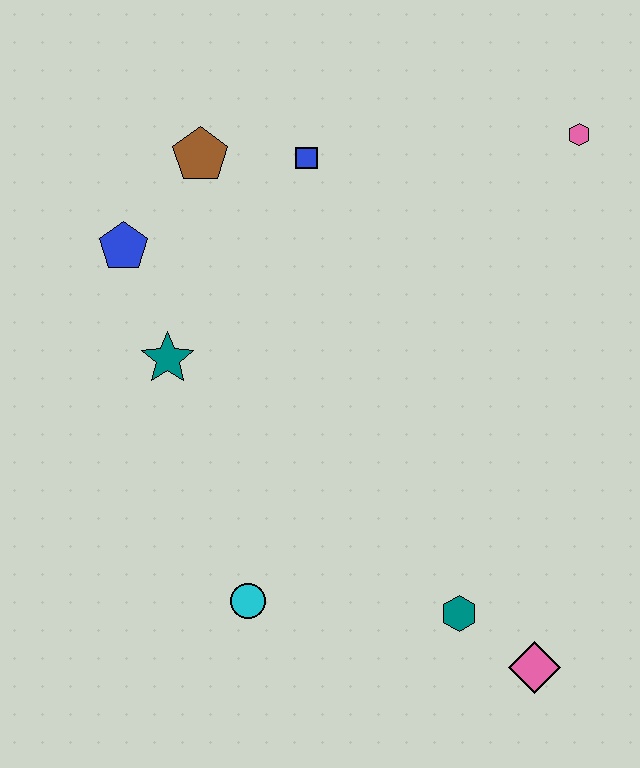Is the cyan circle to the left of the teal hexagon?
Yes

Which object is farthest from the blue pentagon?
The pink diamond is farthest from the blue pentagon.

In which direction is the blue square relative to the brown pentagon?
The blue square is to the right of the brown pentagon.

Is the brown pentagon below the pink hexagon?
Yes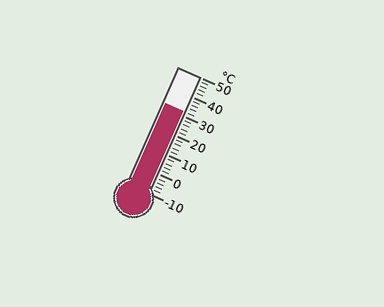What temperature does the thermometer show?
The thermometer shows approximately 32°C.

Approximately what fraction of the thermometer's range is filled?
The thermometer is filled to approximately 70% of its range.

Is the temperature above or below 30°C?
The temperature is above 30°C.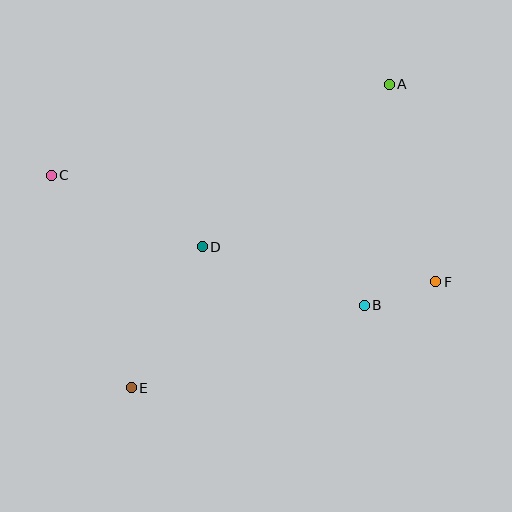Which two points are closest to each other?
Points B and F are closest to each other.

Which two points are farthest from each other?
Points C and F are farthest from each other.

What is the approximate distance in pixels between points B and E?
The distance between B and E is approximately 247 pixels.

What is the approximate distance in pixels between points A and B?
The distance between A and B is approximately 222 pixels.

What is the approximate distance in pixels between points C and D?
The distance between C and D is approximately 167 pixels.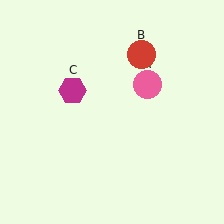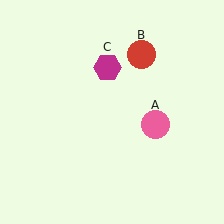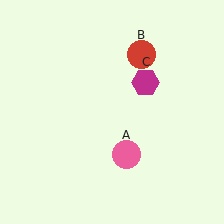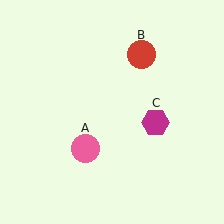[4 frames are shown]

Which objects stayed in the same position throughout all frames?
Red circle (object B) remained stationary.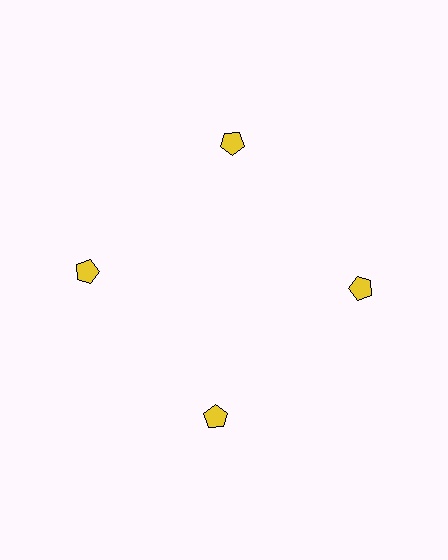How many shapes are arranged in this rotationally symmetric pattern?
There are 4 shapes, arranged in 4 groups of 1.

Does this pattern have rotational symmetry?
Yes, this pattern has 4-fold rotational symmetry. It looks the same after rotating 90 degrees around the center.